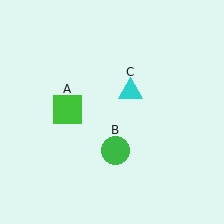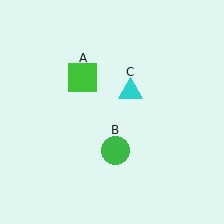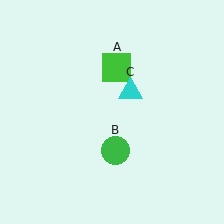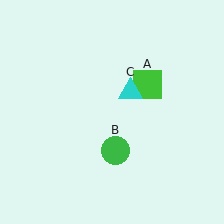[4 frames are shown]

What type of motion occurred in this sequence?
The green square (object A) rotated clockwise around the center of the scene.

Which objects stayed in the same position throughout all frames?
Green circle (object B) and cyan triangle (object C) remained stationary.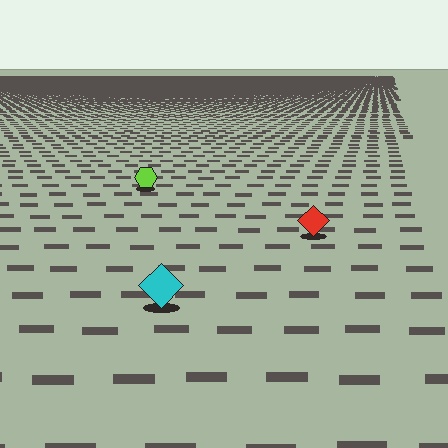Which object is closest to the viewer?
The cyan diamond is closest. The texture marks near it are larger and more spread out.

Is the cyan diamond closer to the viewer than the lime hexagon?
Yes. The cyan diamond is closer — you can tell from the texture gradient: the ground texture is coarser near it.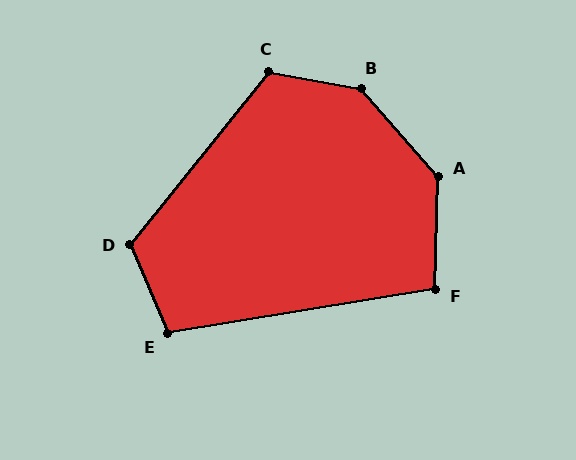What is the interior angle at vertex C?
Approximately 119 degrees (obtuse).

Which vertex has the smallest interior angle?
F, at approximately 101 degrees.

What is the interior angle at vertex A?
Approximately 138 degrees (obtuse).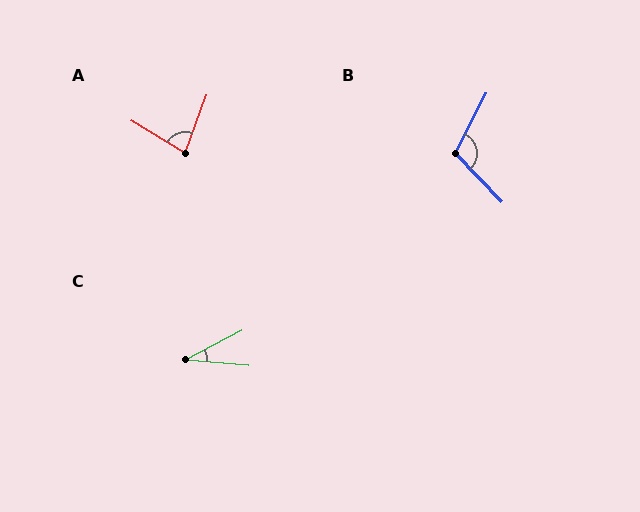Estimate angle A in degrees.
Approximately 79 degrees.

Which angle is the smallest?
C, at approximately 33 degrees.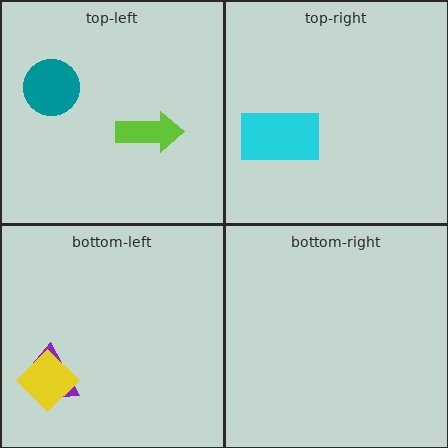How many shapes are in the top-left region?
2.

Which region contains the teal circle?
The top-left region.